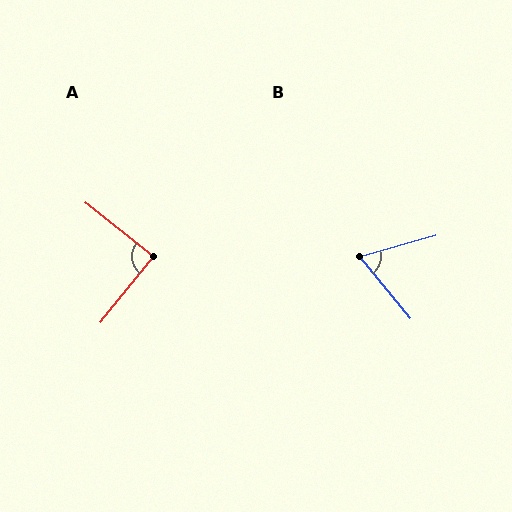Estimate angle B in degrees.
Approximately 67 degrees.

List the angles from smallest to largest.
B (67°), A (90°).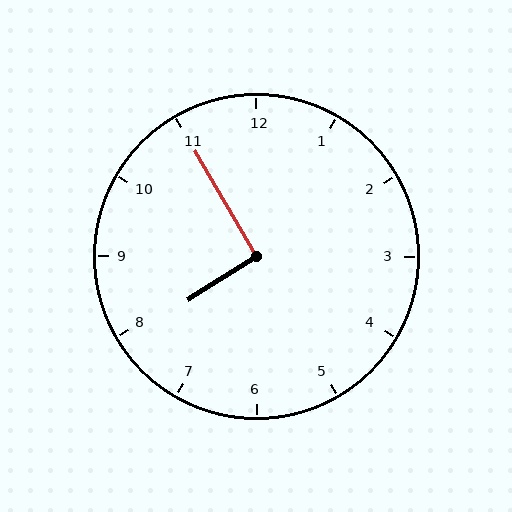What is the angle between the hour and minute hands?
Approximately 92 degrees.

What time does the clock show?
7:55.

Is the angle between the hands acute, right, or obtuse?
It is right.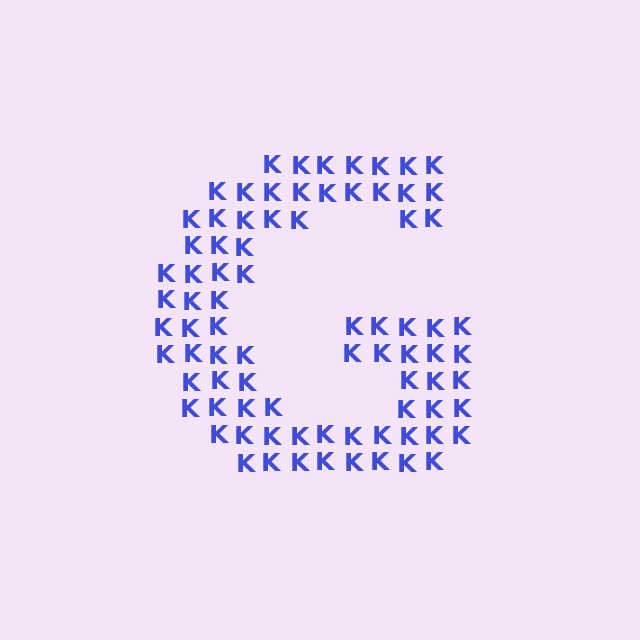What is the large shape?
The large shape is the letter G.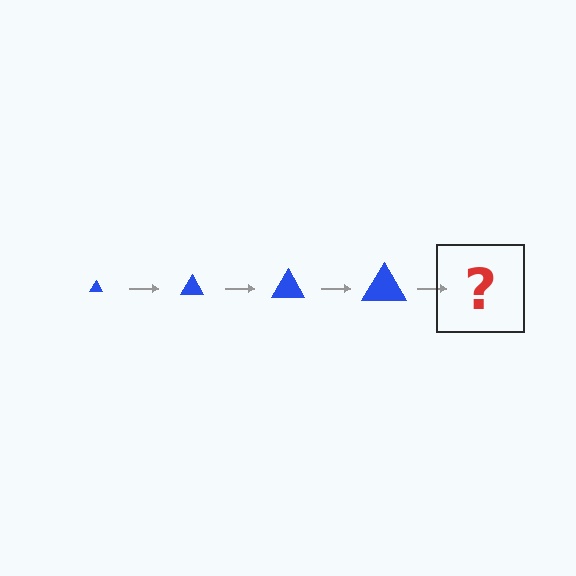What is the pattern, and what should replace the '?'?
The pattern is that the triangle gets progressively larger each step. The '?' should be a blue triangle, larger than the previous one.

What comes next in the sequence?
The next element should be a blue triangle, larger than the previous one.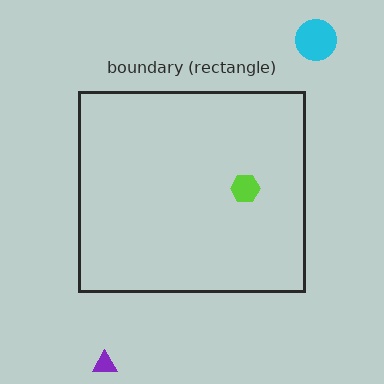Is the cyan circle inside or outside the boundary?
Outside.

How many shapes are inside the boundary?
1 inside, 2 outside.